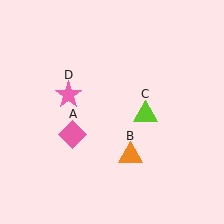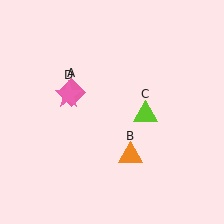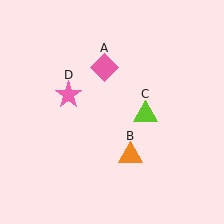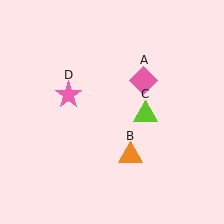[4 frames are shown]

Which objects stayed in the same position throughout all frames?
Orange triangle (object B) and lime triangle (object C) and pink star (object D) remained stationary.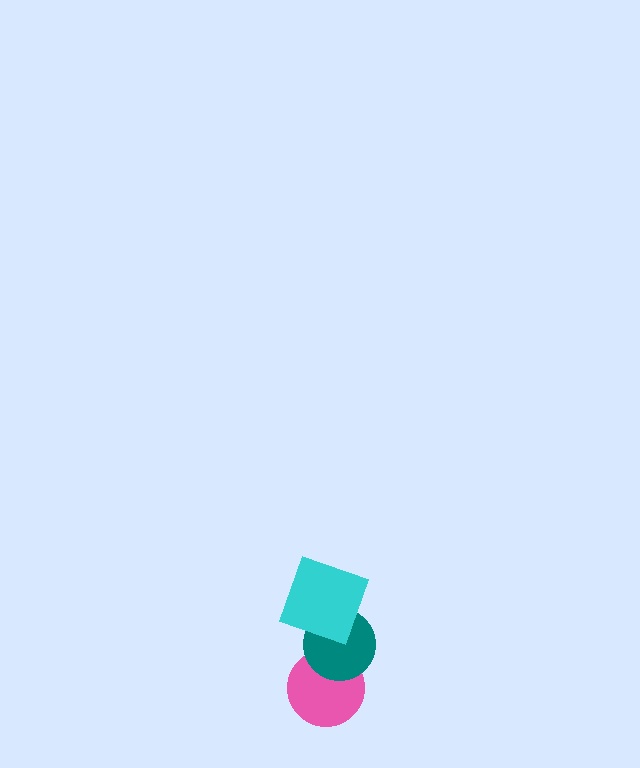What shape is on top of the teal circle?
The cyan square is on top of the teal circle.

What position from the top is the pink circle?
The pink circle is 3rd from the top.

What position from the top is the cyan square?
The cyan square is 1st from the top.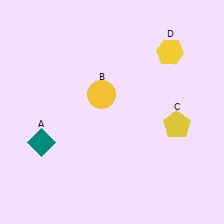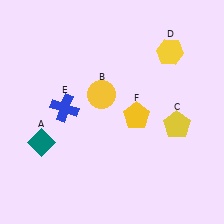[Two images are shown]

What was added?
A blue cross (E), a yellow pentagon (F) were added in Image 2.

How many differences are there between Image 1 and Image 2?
There are 2 differences between the two images.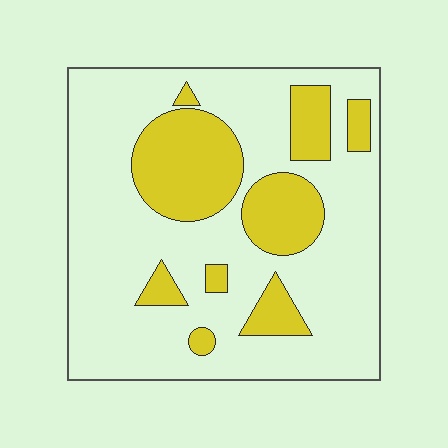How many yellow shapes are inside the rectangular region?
9.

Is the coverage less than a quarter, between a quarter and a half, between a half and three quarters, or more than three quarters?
Between a quarter and a half.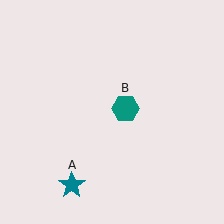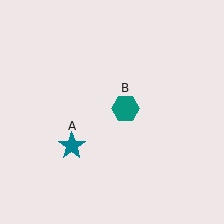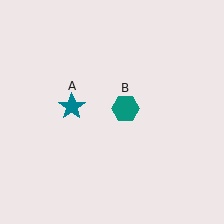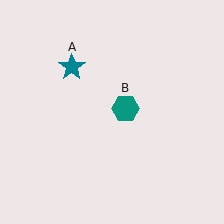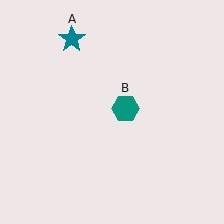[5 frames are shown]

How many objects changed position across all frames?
1 object changed position: teal star (object A).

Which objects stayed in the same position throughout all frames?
Teal hexagon (object B) remained stationary.